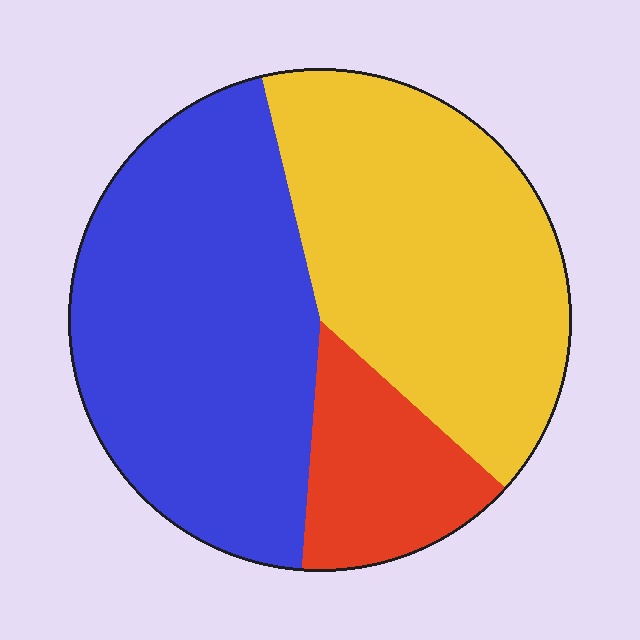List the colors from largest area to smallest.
From largest to smallest: blue, yellow, red.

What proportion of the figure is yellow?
Yellow takes up about two fifths (2/5) of the figure.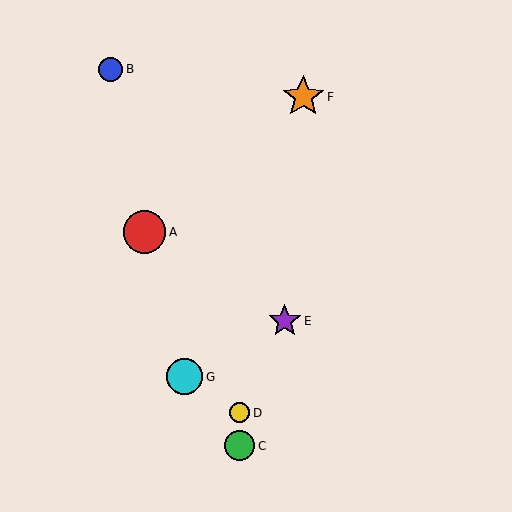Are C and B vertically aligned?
No, C is at x≈240 and B is at x≈111.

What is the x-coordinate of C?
Object C is at x≈240.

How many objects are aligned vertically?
2 objects (C, D) are aligned vertically.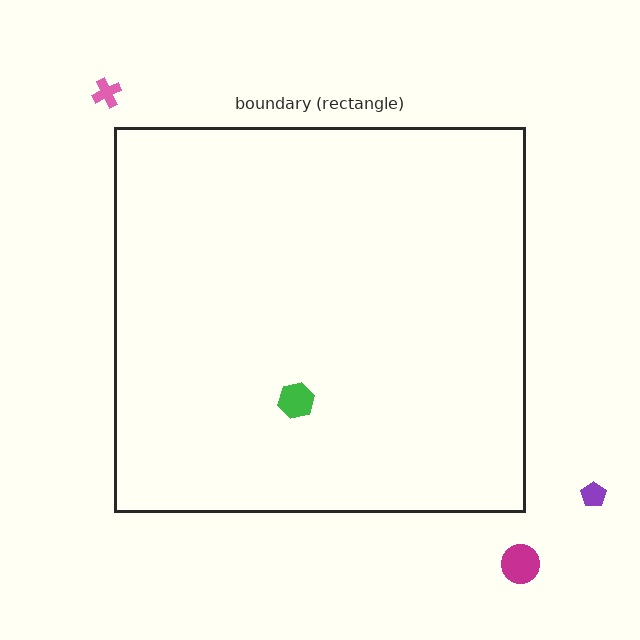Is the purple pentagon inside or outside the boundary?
Outside.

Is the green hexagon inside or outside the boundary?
Inside.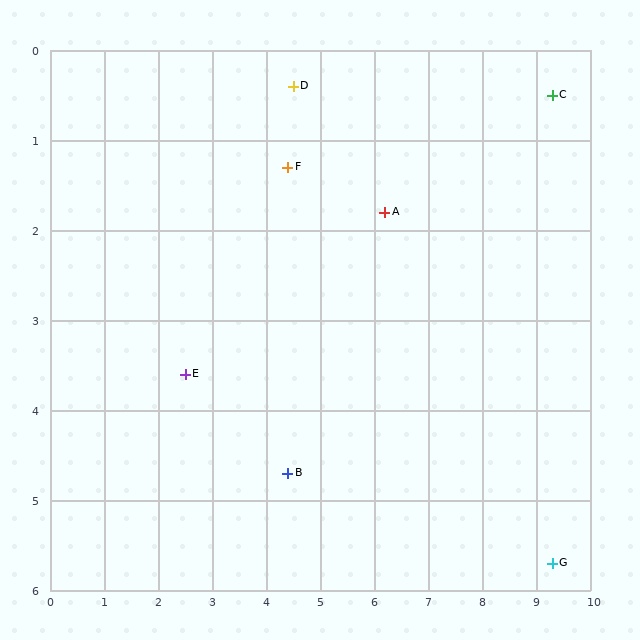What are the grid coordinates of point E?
Point E is at approximately (2.5, 3.6).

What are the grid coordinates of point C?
Point C is at approximately (9.3, 0.5).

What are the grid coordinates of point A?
Point A is at approximately (6.2, 1.8).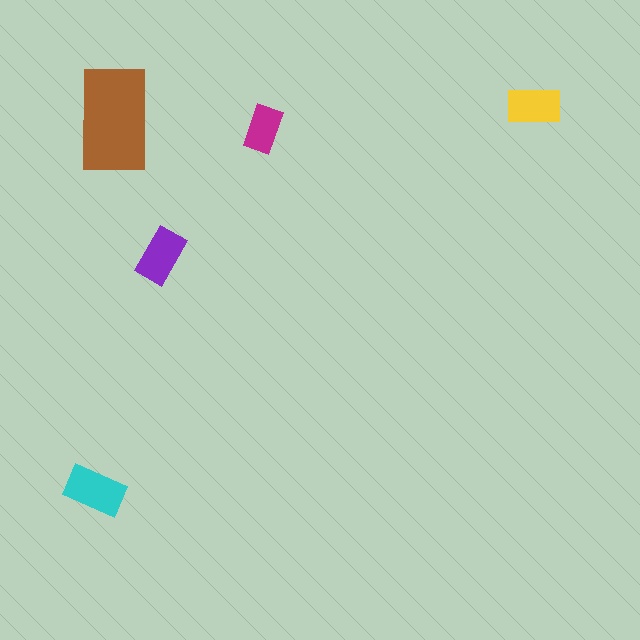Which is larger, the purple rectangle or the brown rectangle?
The brown one.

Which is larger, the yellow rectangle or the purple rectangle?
The purple one.